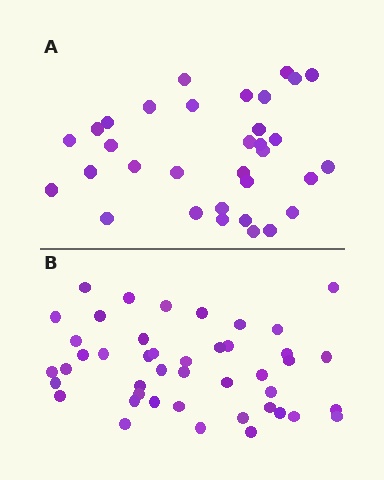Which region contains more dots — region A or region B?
Region B (the bottom region) has more dots.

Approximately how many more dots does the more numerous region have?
Region B has roughly 12 or so more dots than region A.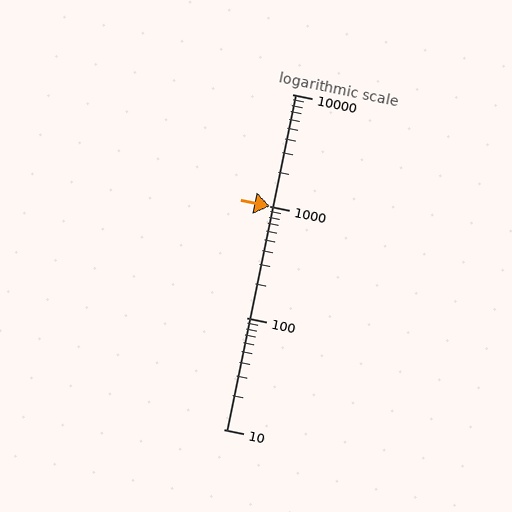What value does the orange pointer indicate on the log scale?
The pointer indicates approximately 1000.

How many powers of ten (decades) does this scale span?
The scale spans 3 decades, from 10 to 10000.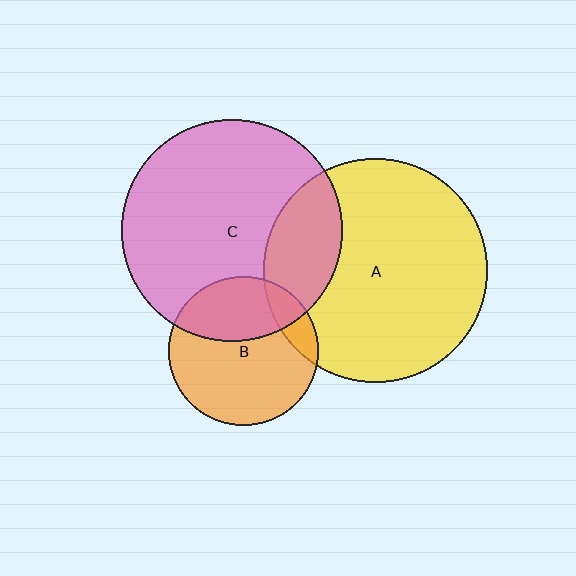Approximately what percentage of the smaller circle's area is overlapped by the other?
Approximately 20%.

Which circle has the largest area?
Circle A (yellow).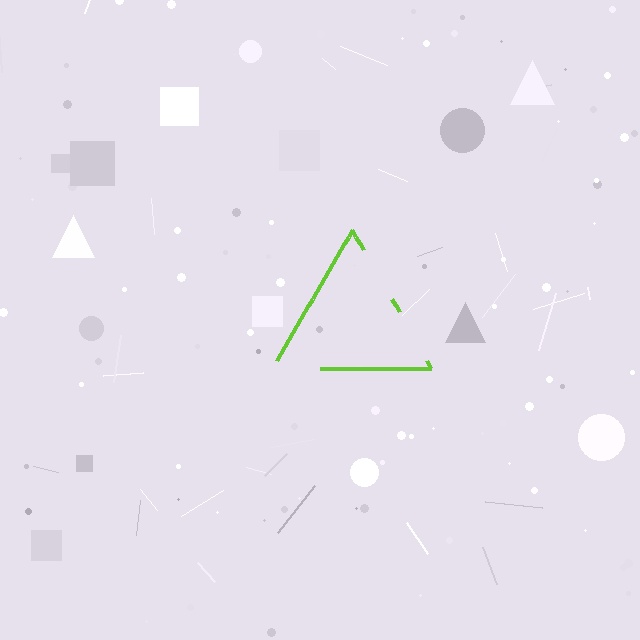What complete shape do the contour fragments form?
The contour fragments form a triangle.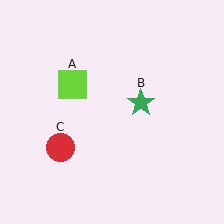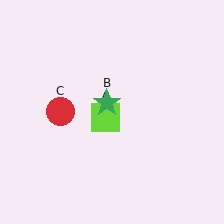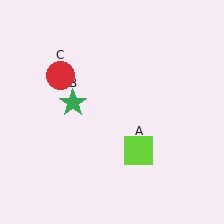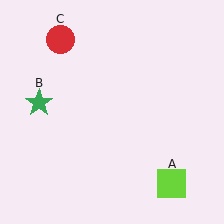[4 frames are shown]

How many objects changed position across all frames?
3 objects changed position: lime square (object A), green star (object B), red circle (object C).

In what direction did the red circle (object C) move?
The red circle (object C) moved up.